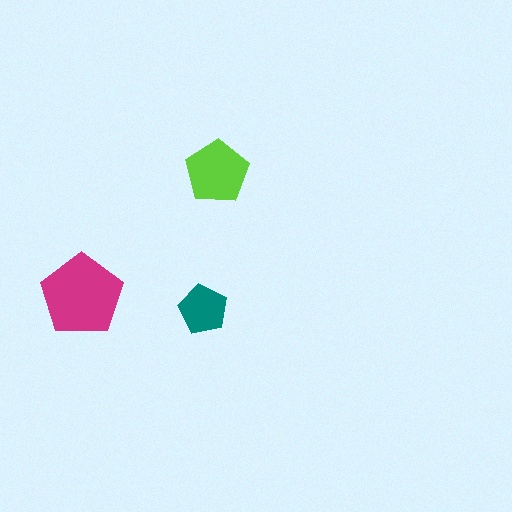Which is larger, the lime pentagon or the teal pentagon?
The lime one.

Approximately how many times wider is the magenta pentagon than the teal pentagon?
About 1.5 times wider.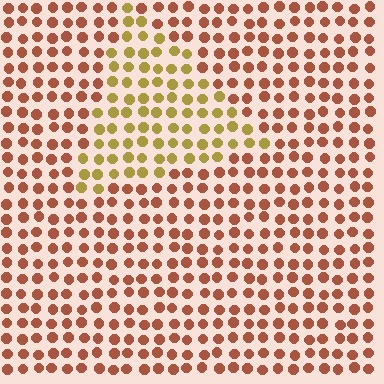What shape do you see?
I see a triangle.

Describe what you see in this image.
The image is filled with small brown elements in a uniform arrangement. A triangle-shaped region is visible where the elements are tinted to a slightly different hue, forming a subtle color boundary.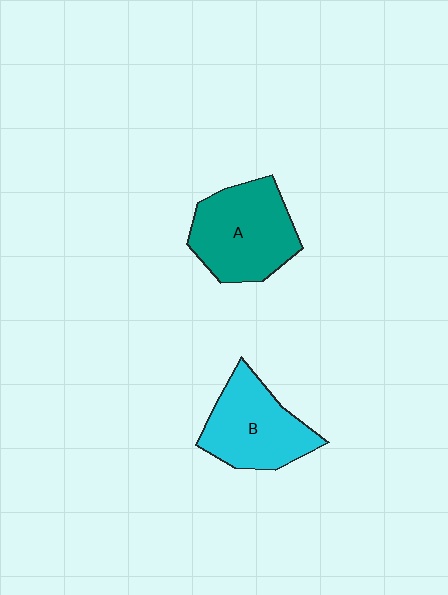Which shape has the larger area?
Shape A (teal).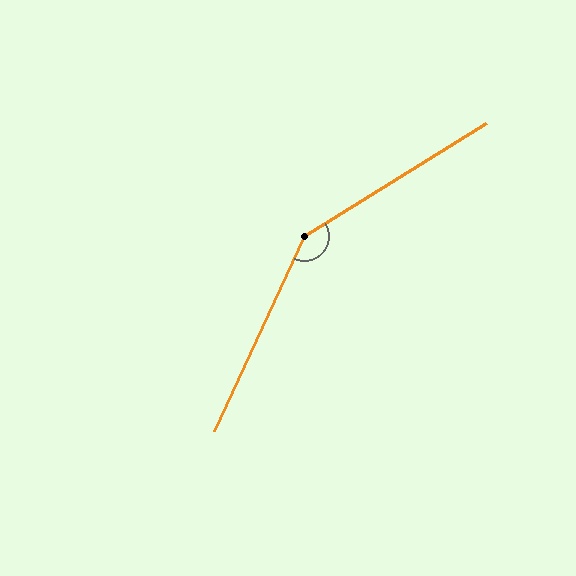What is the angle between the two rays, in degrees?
Approximately 147 degrees.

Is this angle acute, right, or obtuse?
It is obtuse.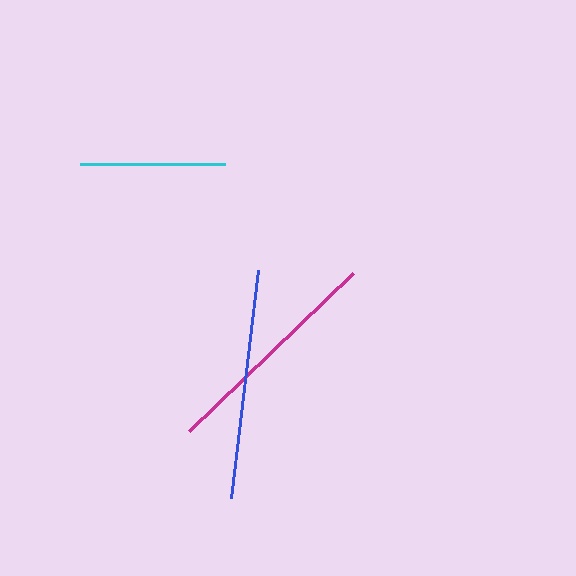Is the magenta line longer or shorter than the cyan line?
The magenta line is longer than the cyan line.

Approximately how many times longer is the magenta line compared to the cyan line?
The magenta line is approximately 1.6 times the length of the cyan line.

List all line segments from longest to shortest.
From longest to shortest: blue, magenta, cyan.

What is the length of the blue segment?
The blue segment is approximately 230 pixels long.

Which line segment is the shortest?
The cyan line is the shortest at approximately 144 pixels.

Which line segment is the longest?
The blue line is the longest at approximately 230 pixels.